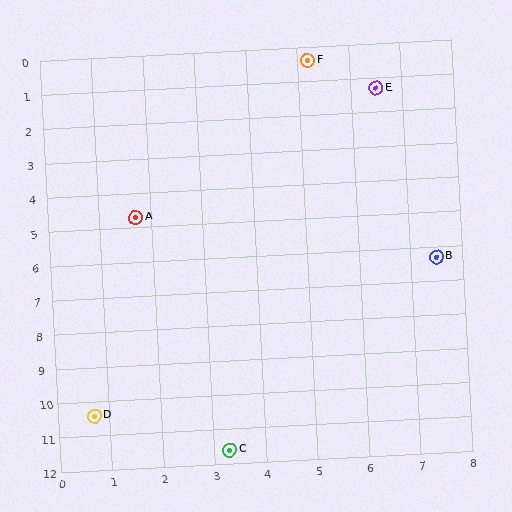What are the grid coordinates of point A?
Point A is at approximately (1.7, 4.7).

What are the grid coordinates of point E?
Point E is at approximately (6.5, 1.3).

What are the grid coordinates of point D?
Point D is at approximately (0.7, 10.4).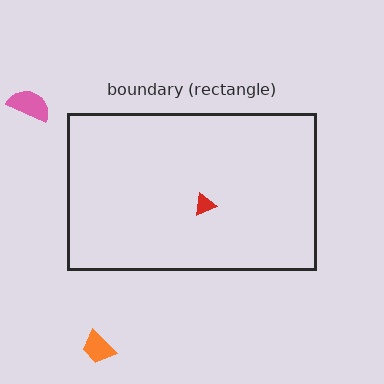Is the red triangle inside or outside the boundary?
Inside.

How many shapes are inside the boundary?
1 inside, 2 outside.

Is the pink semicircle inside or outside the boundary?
Outside.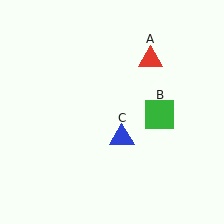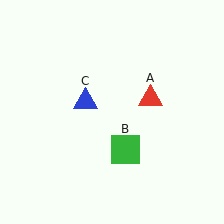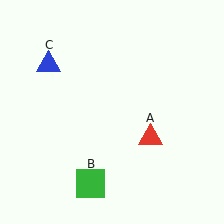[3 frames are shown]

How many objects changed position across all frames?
3 objects changed position: red triangle (object A), green square (object B), blue triangle (object C).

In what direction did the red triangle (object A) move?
The red triangle (object A) moved down.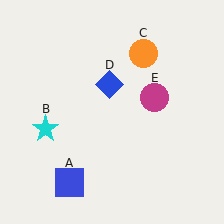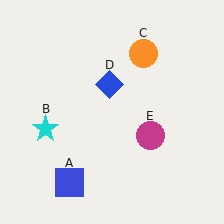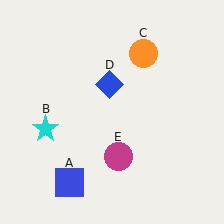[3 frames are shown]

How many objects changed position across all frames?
1 object changed position: magenta circle (object E).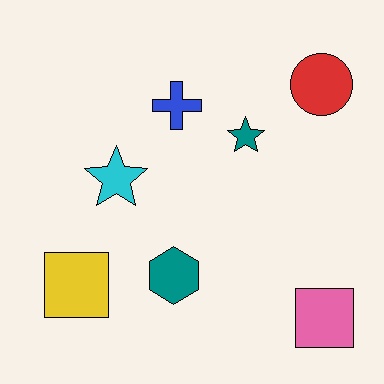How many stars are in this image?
There are 2 stars.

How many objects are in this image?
There are 7 objects.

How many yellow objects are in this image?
There is 1 yellow object.